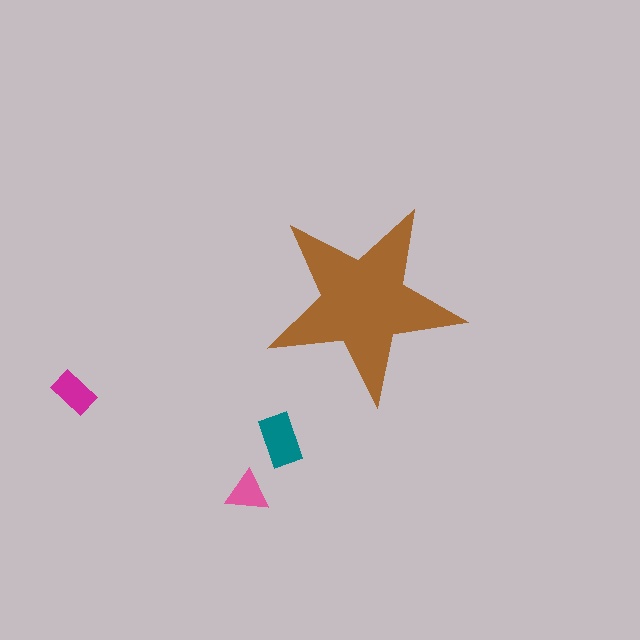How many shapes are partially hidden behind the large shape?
0 shapes are partially hidden.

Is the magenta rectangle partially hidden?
No, the magenta rectangle is fully visible.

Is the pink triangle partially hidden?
No, the pink triangle is fully visible.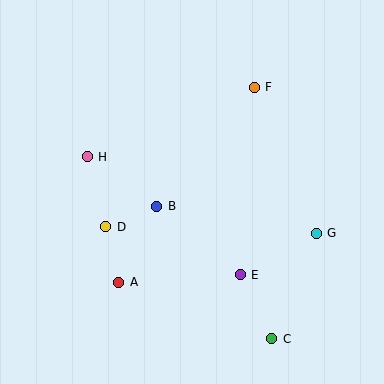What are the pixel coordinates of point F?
Point F is at (254, 87).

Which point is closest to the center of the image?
Point B at (157, 207) is closest to the center.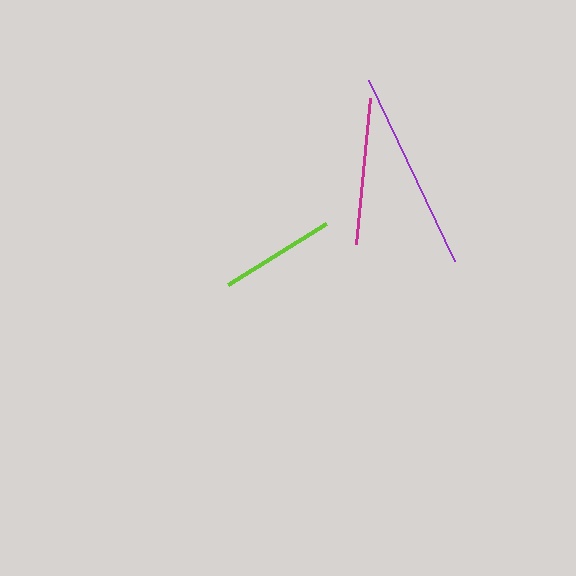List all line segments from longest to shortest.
From longest to shortest: purple, magenta, lime.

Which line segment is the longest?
The purple line is the longest at approximately 200 pixels.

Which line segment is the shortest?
The lime line is the shortest at approximately 115 pixels.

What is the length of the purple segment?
The purple segment is approximately 200 pixels long.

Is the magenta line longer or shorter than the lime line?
The magenta line is longer than the lime line.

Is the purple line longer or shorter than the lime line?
The purple line is longer than the lime line.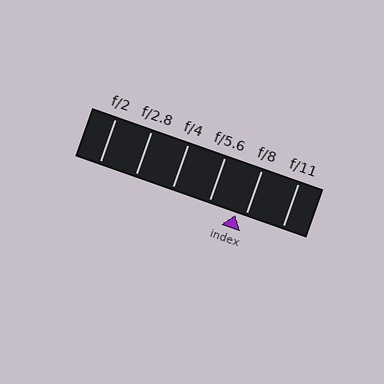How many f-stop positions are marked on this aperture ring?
There are 6 f-stop positions marked.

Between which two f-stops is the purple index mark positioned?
The index mark is between f/5.6 and f/8.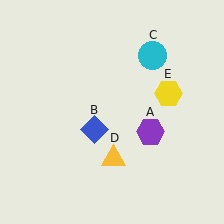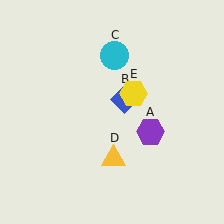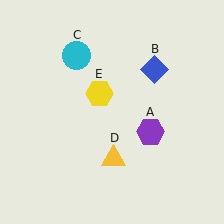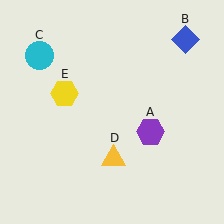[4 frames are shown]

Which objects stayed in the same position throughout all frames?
Purple hexagon (object A) and yellow triangle (object D) remained stationary.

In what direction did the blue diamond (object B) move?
The blue diamond (object B) moved up and to the right.